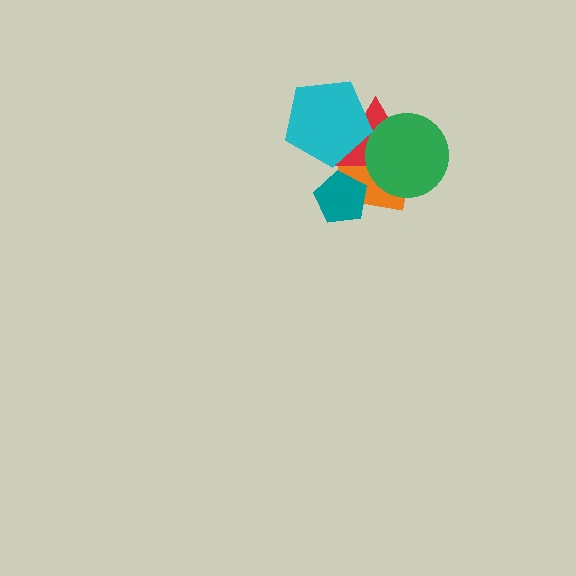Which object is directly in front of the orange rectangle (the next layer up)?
The red triangle is directly in front of the orange rectangle.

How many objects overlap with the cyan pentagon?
1 object overlaps with the cyan pentagon.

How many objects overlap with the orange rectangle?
3 objects overlap with the orange rectangle.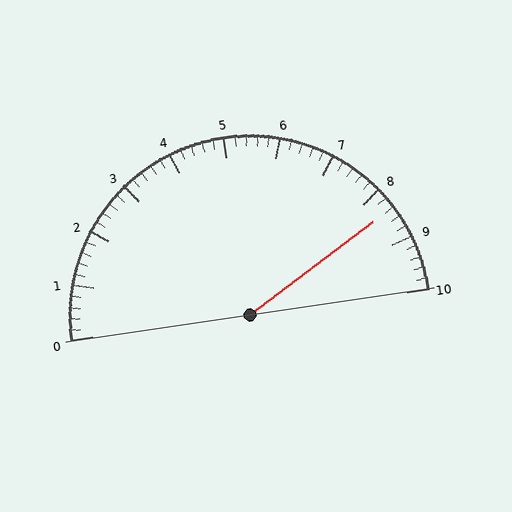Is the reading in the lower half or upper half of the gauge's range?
The reading is in the upper half of the range (0 to 10).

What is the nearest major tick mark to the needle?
The nearest major tick mark is 8.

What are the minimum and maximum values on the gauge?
The gauge ranges from 0 to 10.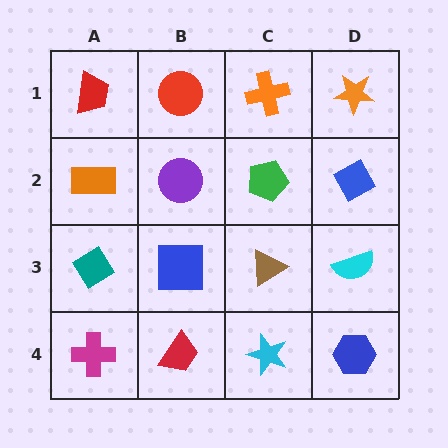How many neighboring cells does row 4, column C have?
3.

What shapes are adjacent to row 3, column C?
A green pentagon (row 2, column C), a cyan star (row 4, column C), a blue square (row 3, column B), a cyan semicircle (row 3, column D).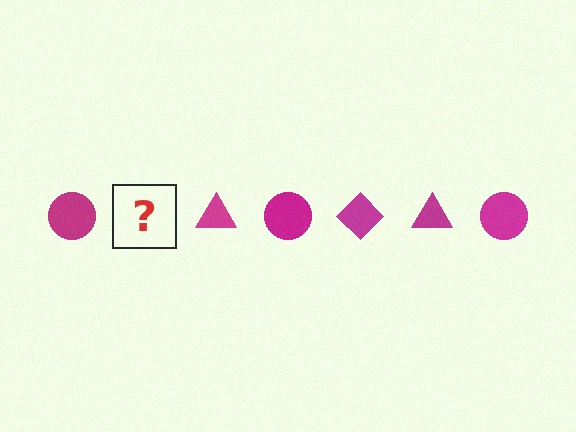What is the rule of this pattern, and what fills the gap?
The rule is that the pattern cycles through circle, diamond, triangle shapes in magenta. The gap should be filled with a magenta diamond.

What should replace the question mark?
The question mark should be replaced with a magenta diamond.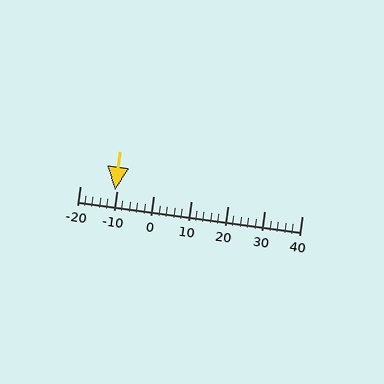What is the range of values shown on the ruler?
The ruler shows values from -20 to 40.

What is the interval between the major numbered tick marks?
The major tick marks are spaced 10 units apart.